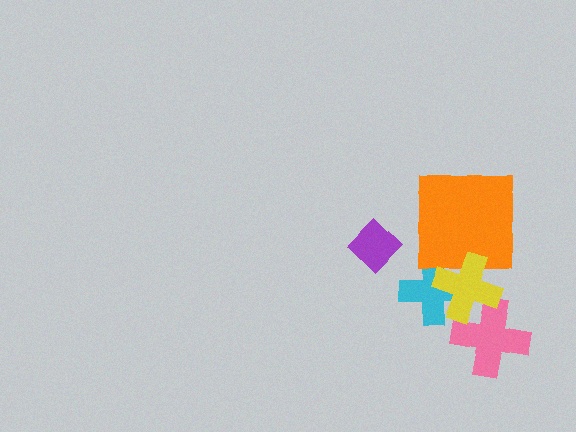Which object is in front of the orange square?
The yellow cross is in front of the orange square.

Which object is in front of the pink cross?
The yellow cross is in front of the pink cross.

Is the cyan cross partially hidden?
Yes, it is partially covered by another shape.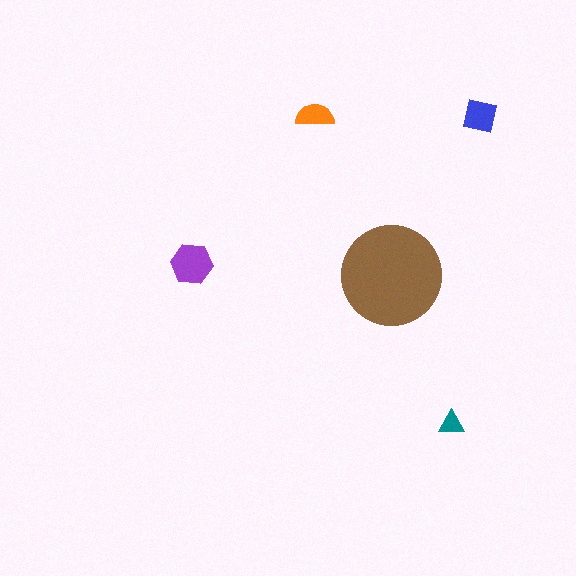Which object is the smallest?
The teal triangle.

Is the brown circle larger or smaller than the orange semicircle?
Larger.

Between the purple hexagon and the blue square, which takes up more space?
The purple hexagon.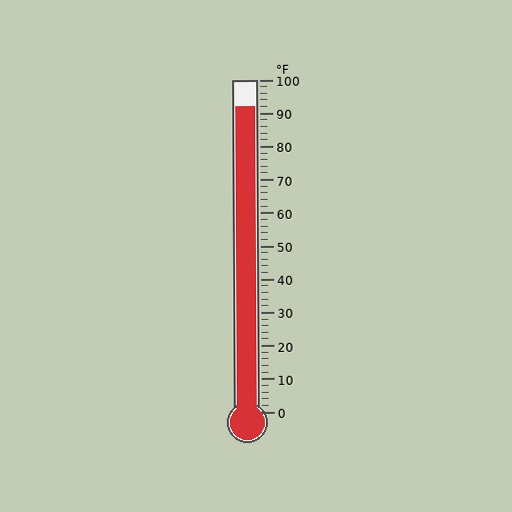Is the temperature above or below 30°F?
The temperature is above 30°F.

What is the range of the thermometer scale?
The thermometer scale ranges from 0°F to 100°F.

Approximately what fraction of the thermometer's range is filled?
The thermometer is filled to approximately 90% of its range.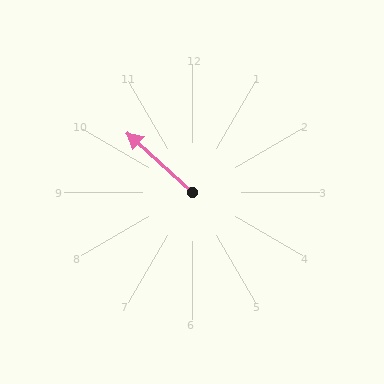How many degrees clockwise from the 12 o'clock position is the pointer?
Approximately 312 degrees.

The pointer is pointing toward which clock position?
Roughly 10 o'clock.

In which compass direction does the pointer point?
Northwest.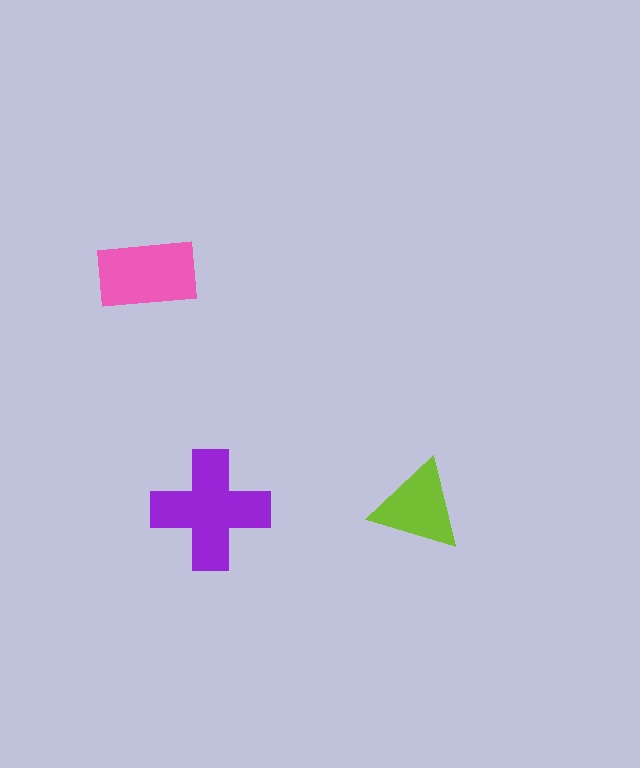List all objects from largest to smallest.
The purple cross, the pink rectangle, the lime triangle.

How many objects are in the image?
There are 3 objects in the image.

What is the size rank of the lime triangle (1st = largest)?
3rd.